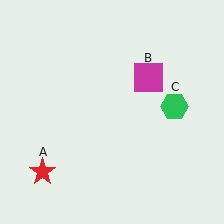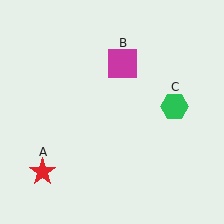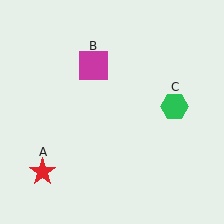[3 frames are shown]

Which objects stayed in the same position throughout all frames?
Red star (object A) and green hexagon (object C) remained stationary.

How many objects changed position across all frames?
1 object changed position: magenta square (object B).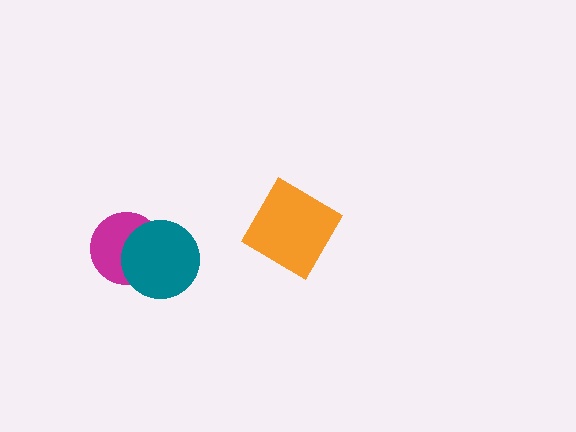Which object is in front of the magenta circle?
The teal circle is in front of the magenta circle.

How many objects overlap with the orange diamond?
0 objects overlap with the orange diamond.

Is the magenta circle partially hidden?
Yes, it is partially covered by another shape.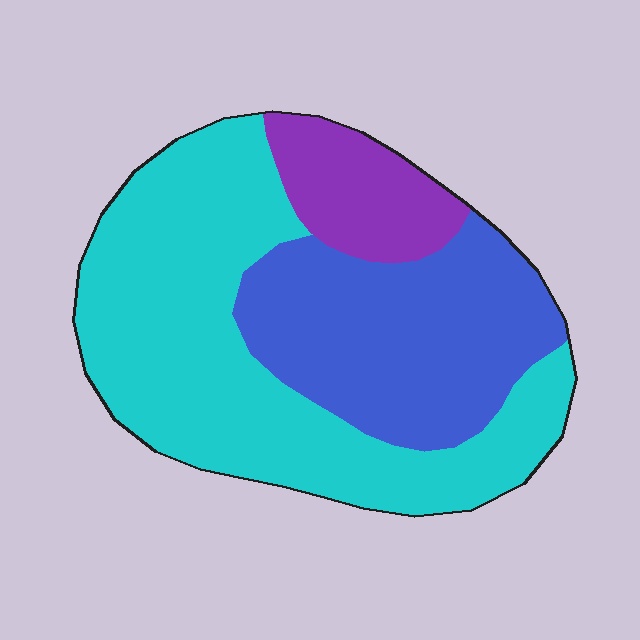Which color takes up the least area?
Purple, at roughly 15%.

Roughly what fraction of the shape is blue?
Blue covers about 35% of the shape.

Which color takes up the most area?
Cyan, at roughly 55%.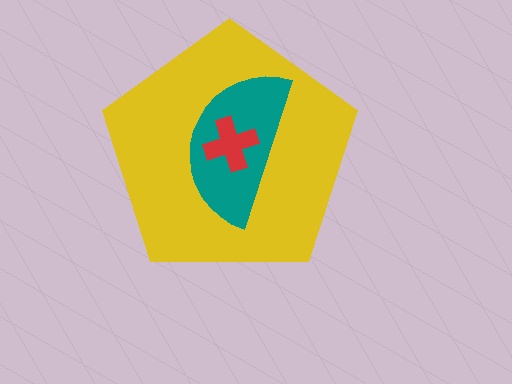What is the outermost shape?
The yellow pentagon.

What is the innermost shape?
The red cross.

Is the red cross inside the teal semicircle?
Yes.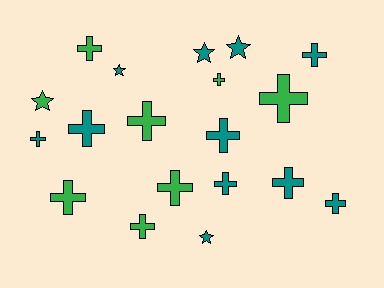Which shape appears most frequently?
Cross, with 14 objects.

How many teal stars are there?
There are 4 teal stars.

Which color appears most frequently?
Teal, with 11 objects.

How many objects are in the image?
There are 19 objects.